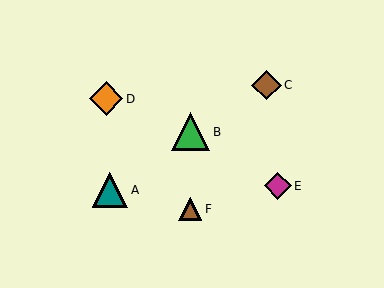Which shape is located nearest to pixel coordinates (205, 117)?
The green triangle (labeled B) at (191, 132) is nearest to that location.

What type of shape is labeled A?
Shape A is a teal triangle.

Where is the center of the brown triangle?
The center of the brown triangle is at (190, 209).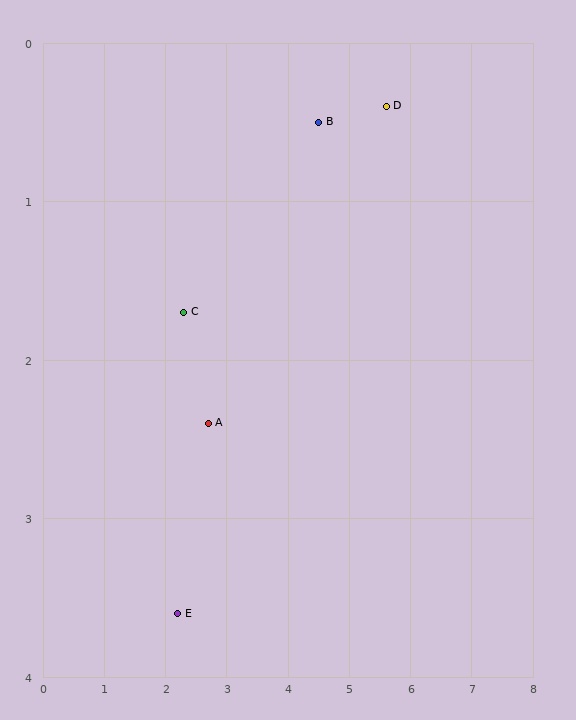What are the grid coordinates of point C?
Point C is at approximately (2.3, 1.7).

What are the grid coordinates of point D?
Point D is at approximately (5.6, 0.4).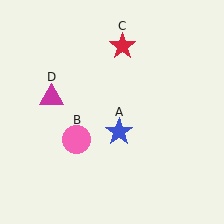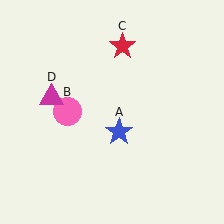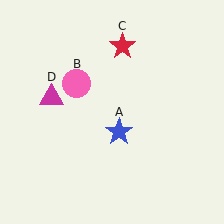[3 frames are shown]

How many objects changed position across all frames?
1 object changed position: pink circle (object B).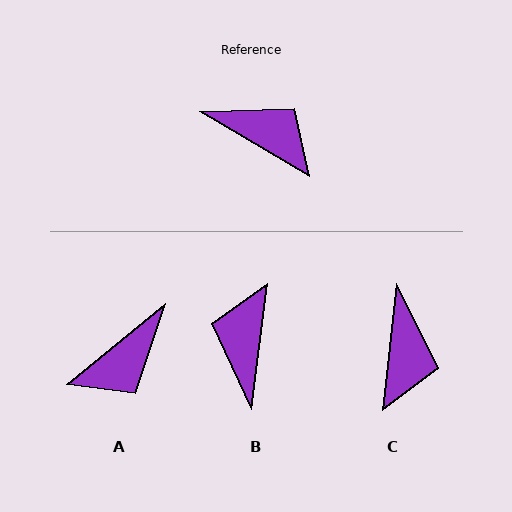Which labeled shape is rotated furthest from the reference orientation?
B, about 113 degrees away.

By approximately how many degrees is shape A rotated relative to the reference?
Approximately 110 degrees clockwise.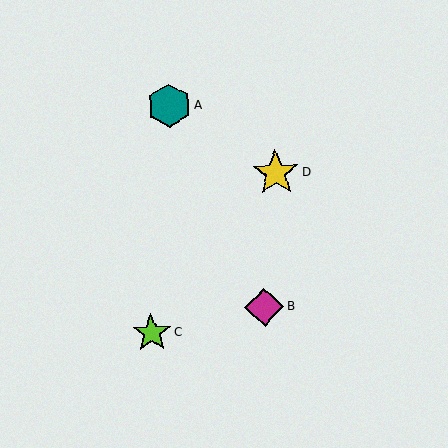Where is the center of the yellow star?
The center of the yellow star is at (276, 173).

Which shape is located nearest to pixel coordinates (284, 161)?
The yellow star (labeled D) at (276, 173) is nearest to that location.